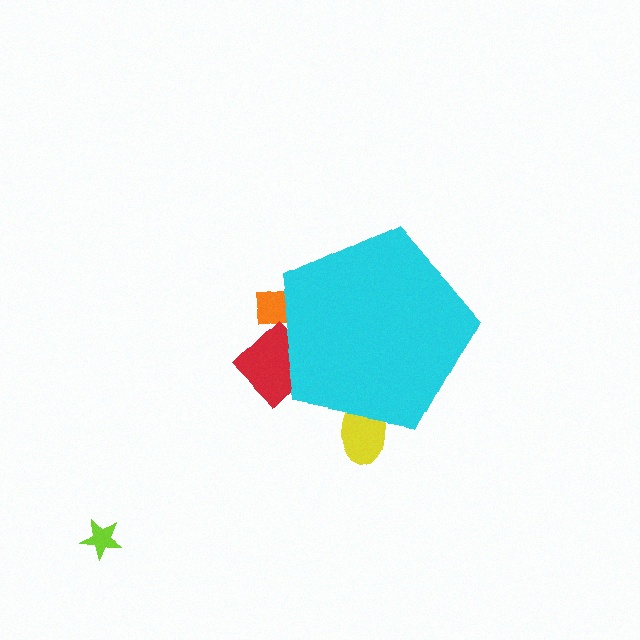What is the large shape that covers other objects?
A cyan pentagon.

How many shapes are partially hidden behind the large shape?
3 shapes are partially hidden.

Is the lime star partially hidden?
No, the lime star is fully visible.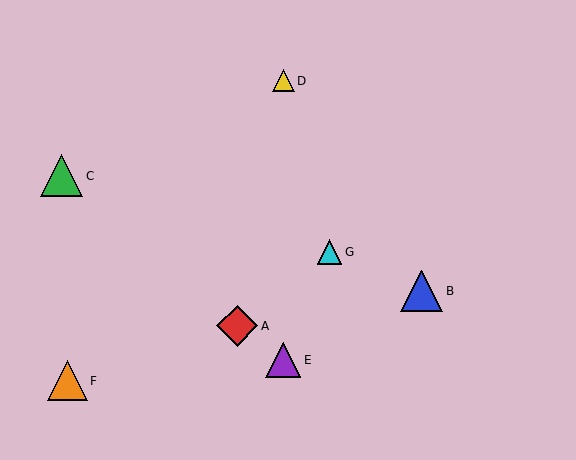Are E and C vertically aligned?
No, E is at x≈283 and C is at x≈62.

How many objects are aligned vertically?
2 objects (D, E) are aligned vertically.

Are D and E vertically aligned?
Yes, both are at x≈283.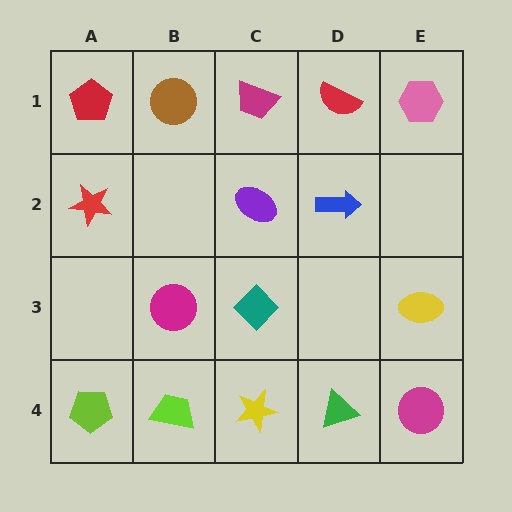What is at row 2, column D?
A blue arrow.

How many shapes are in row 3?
3 shapes.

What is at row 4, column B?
A lime trapezoid.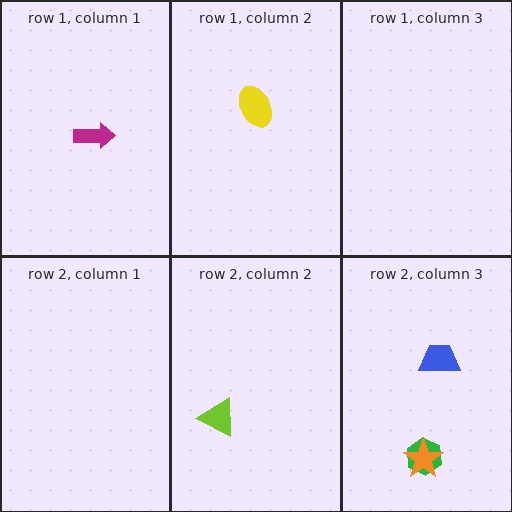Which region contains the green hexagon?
The row 2, column 3 region.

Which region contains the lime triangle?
The row 2, column 2 region.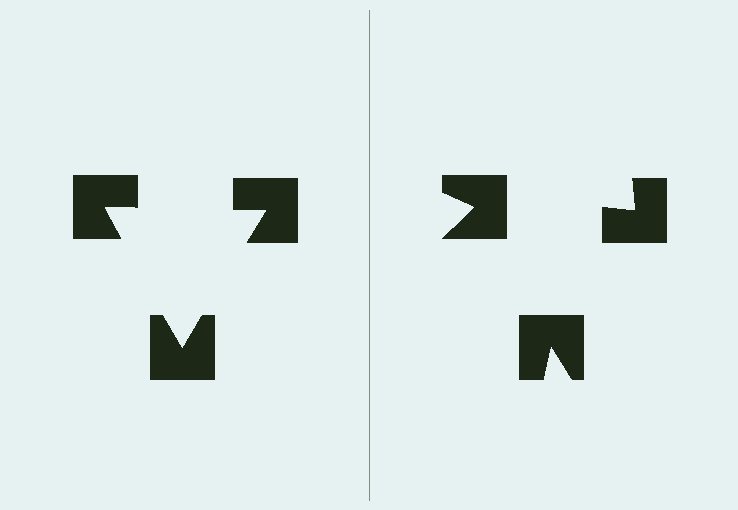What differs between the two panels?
The notched squares are positioned identically on both sides; only the wedge orientations differ. On the left they align to a triangle; on the right they are misaligned.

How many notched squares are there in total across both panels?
6 — 3 on each side.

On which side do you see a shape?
An illusory triangle appears on the left side. On the right side the wedge cuts are rotated, so no coherent shape forms.